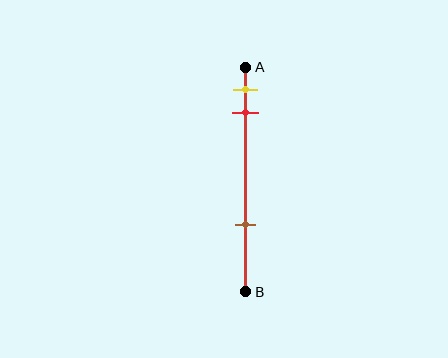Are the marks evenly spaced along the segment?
No, the marks are not evenly spaced.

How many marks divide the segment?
There are 3 marks dividing the segment.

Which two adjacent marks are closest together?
The yellow and red marks are the closest adjacent pair.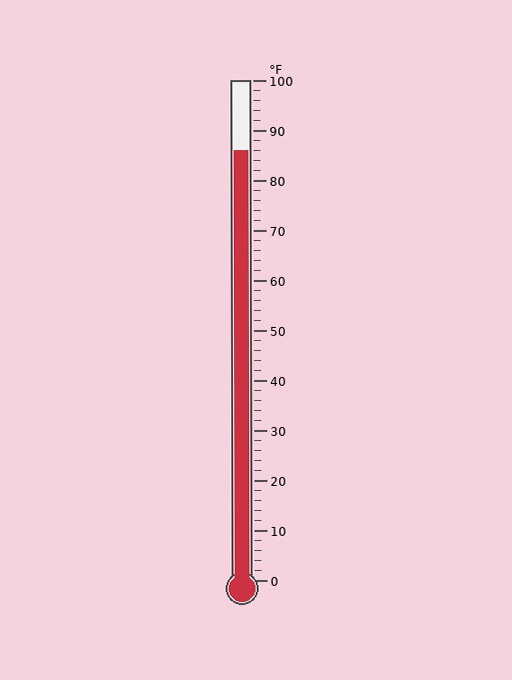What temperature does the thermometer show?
The thermometer shows approximately 86°F.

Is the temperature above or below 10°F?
The temperature is above 10°F.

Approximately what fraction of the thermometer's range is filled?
The thermometer is filled to approximately 85% of its range.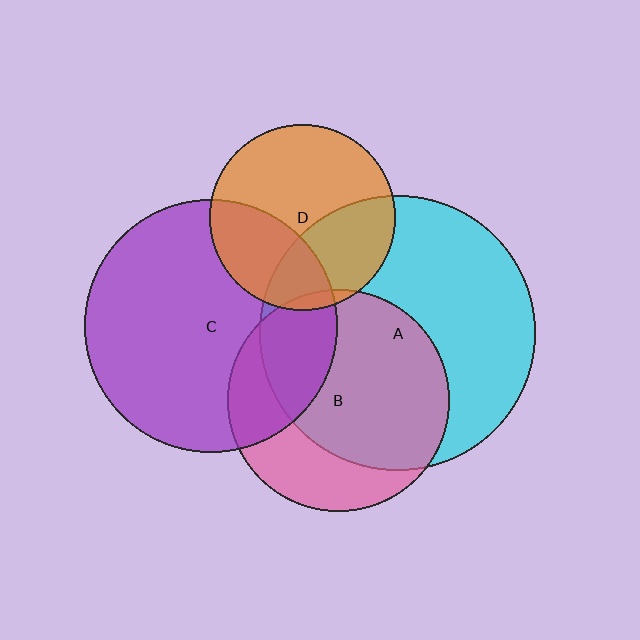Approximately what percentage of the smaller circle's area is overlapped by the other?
Approximately 70%.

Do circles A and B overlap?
Yes.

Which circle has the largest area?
Circle A (cyan).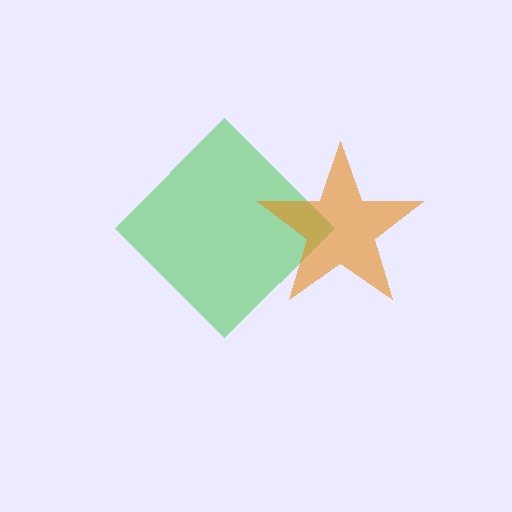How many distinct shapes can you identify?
There are 2 distinct shapes: a green diamond, an orange star.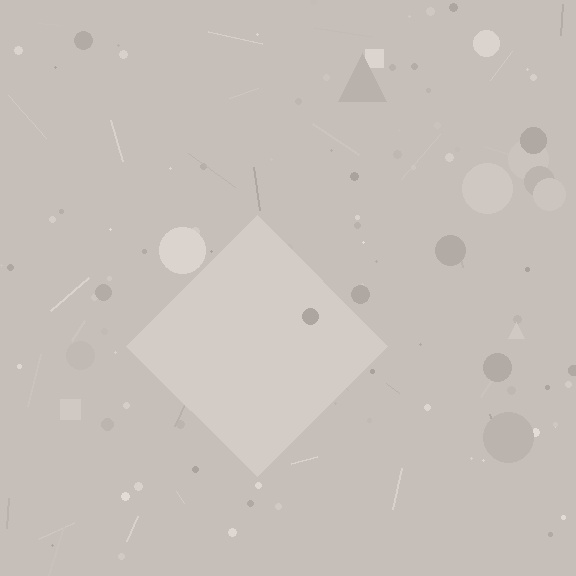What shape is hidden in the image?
A diamond is hidden in the image.